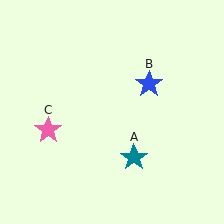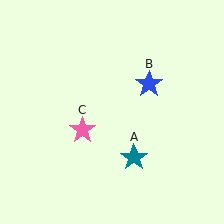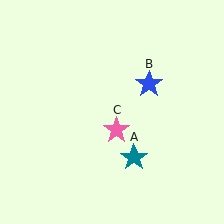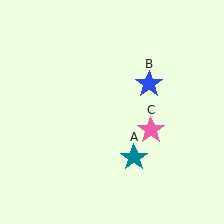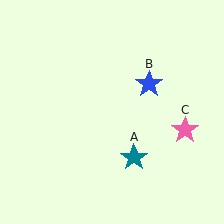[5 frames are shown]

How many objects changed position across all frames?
1 object changed position: pink star (object C).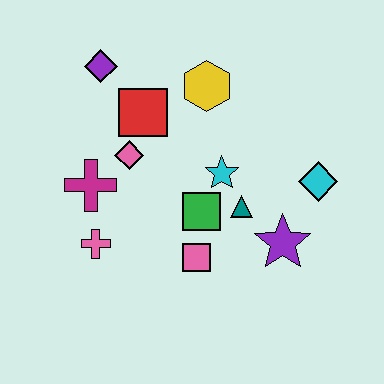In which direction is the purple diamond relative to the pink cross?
The purple diamond is above the pink cross.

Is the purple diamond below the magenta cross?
No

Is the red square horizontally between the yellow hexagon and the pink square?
No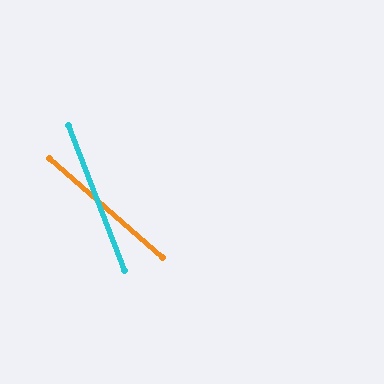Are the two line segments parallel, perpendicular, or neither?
Neither parallel nor perpendicular — they differ by about 28°.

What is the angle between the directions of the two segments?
Approximately 28 degrees.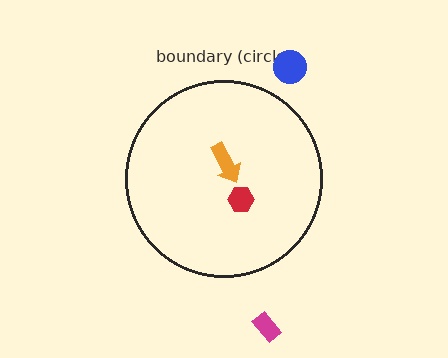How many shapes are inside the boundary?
2 inside, 2 outside.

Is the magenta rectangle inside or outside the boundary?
Outside.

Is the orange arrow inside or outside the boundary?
Inside.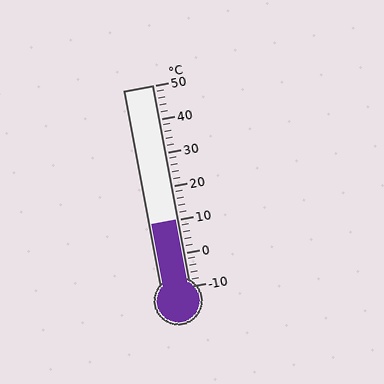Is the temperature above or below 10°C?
The temperature is at 10°C.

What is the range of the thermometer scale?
The thermometer scale ranges from -10°C to 50°C.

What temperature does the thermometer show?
The thermometer shows approximately 10°C.